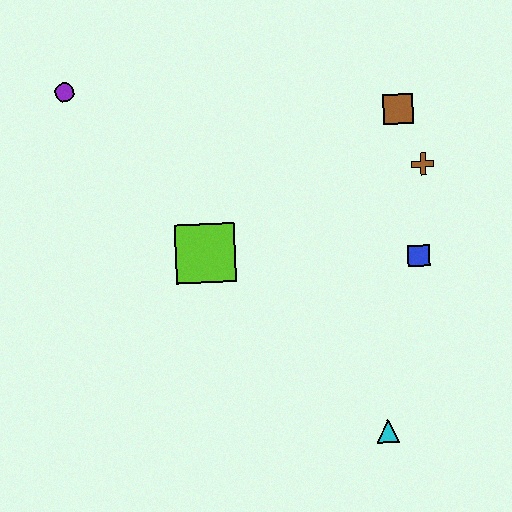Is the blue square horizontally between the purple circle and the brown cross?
Yes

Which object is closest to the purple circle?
The lime square is closest to the purple circle.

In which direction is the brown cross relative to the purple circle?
The brown cross is to the right of the purple circle.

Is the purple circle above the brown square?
Yes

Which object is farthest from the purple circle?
The cyan triangle is farthest from the purple circle.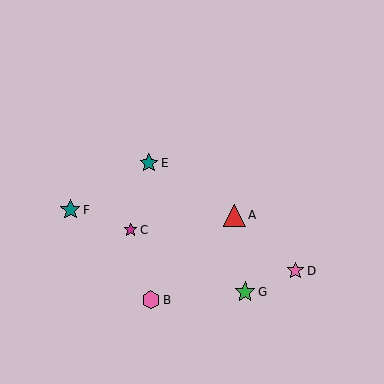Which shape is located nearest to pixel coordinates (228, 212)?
The red triangle (labeled A) at (234, 215) is nearest to that location.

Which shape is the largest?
The red triangle (labeled A) is the largest.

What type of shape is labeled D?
Shape D is a pink star.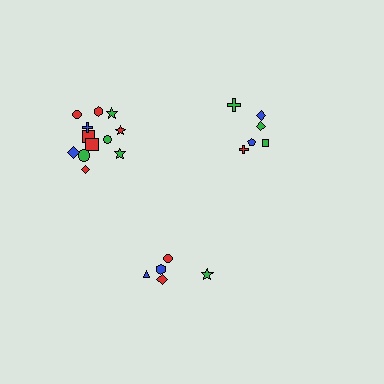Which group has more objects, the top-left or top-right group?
The top-left group.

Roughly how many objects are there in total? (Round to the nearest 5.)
Roughly 25 objects in total.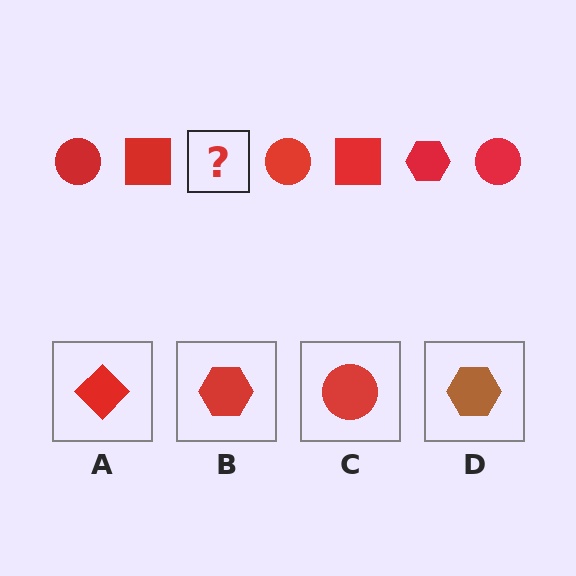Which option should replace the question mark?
Option B.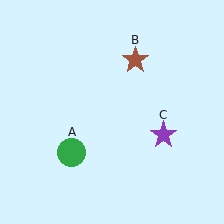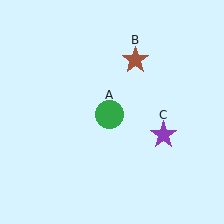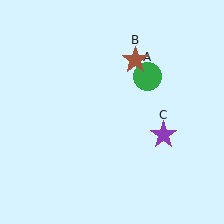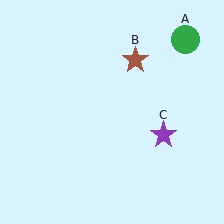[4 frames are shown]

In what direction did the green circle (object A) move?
The green circle (object A) moved up and to the right.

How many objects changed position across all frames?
1 object changed position: green circle (object A).